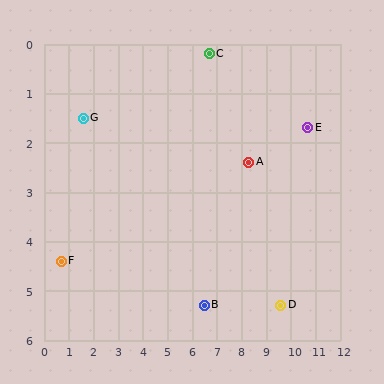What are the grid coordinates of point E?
Point E is at approximately (10.7, 1.7).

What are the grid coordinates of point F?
Point F is at approximately (0.7, 4.4).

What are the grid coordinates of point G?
Point G is at approximately (1.6, 1.5).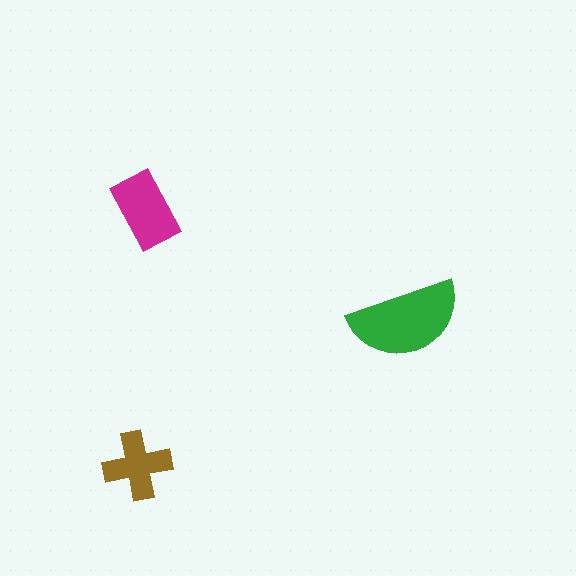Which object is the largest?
The green semicircle.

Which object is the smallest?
The brown cross.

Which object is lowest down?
The brown cross is bottommost.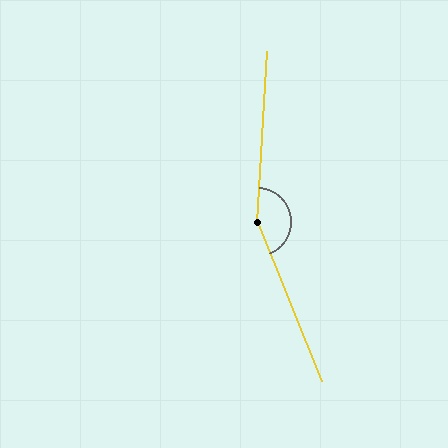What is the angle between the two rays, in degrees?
Approximately 155 degrees.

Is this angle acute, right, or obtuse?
It is obtuse.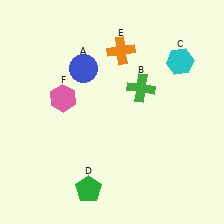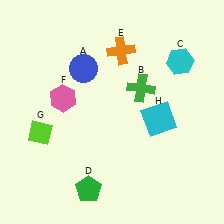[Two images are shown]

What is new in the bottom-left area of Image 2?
A lime diamond (G) was added in the bottom-left area of Image 2.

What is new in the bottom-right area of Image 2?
A cyan square (H) was added in the bottom-right area of Image 2.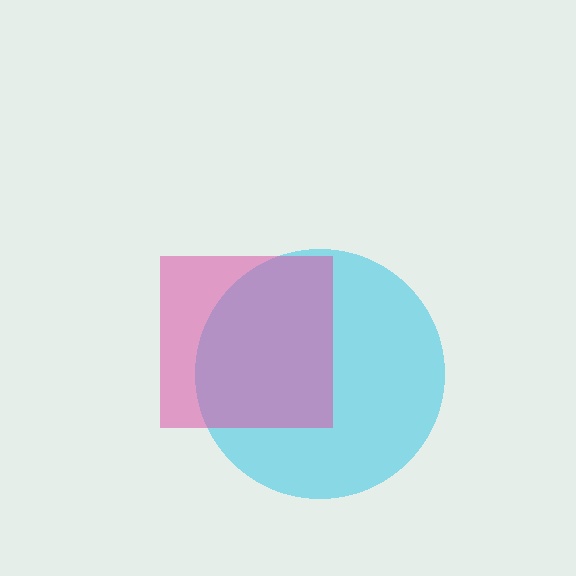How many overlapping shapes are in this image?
There are 2 overlapping shapes in the image.